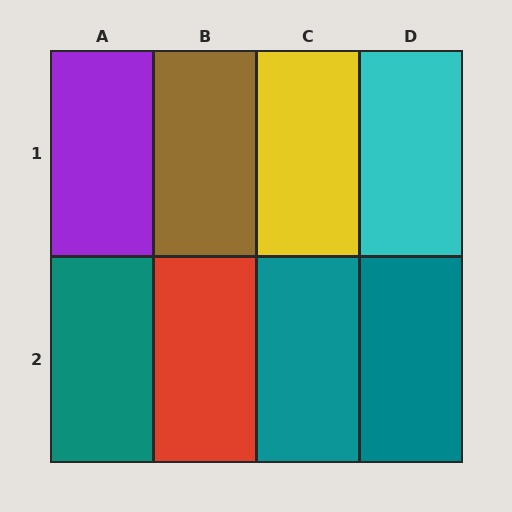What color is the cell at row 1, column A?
Purple.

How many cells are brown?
1 cell is brown.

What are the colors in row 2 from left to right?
Teal, red, teal, teal.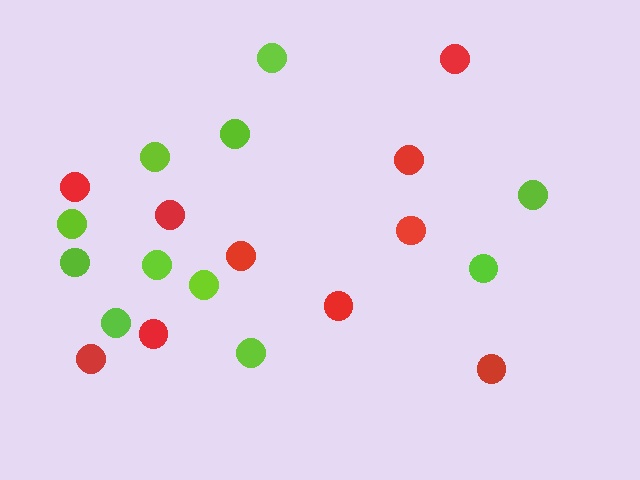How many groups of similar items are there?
There are 2 groups: one group of red circles (10) and one group of lime circles (11).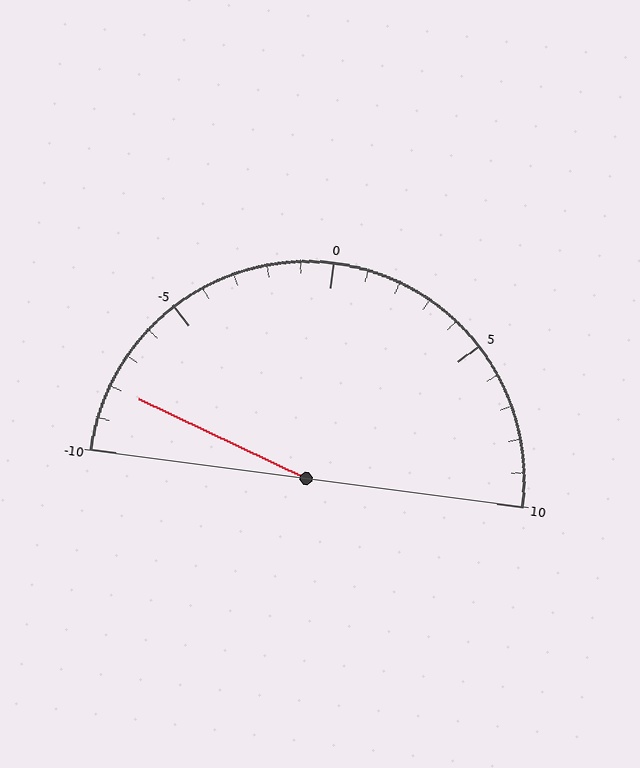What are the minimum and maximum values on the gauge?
The gauge ranges from -10 to 10.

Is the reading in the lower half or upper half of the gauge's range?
The reading is in the lower half of the range (-10 to 10).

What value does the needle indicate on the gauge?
The needle indicates approximately -8.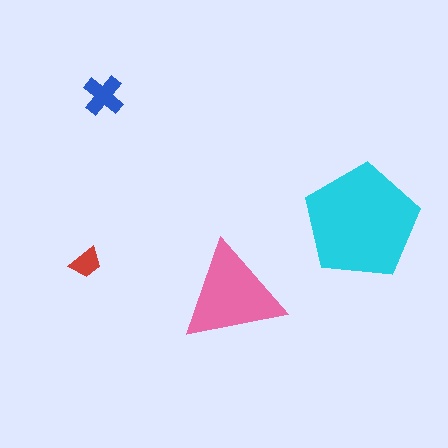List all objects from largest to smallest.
The cyan pentagon, the pink triangle, the blue cross, the red trapezoid.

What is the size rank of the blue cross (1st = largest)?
3rd.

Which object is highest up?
The blue cross is topmost.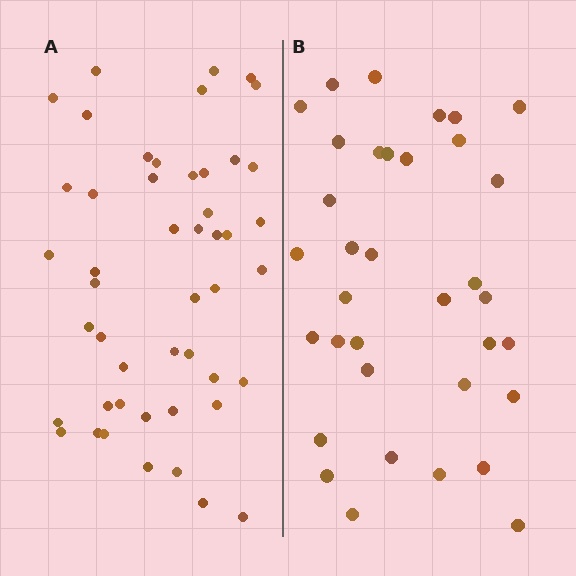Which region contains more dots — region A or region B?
Region A (the left region) has more dots.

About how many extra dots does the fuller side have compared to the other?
Region A has approximately 15 more dots than region B.